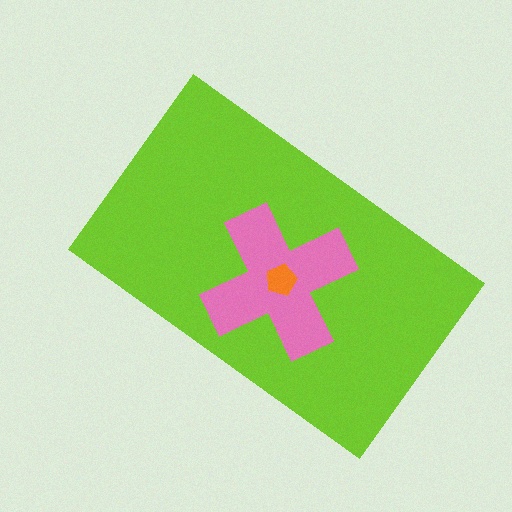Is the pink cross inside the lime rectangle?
Yes.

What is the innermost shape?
The orange pentagon.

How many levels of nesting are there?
3.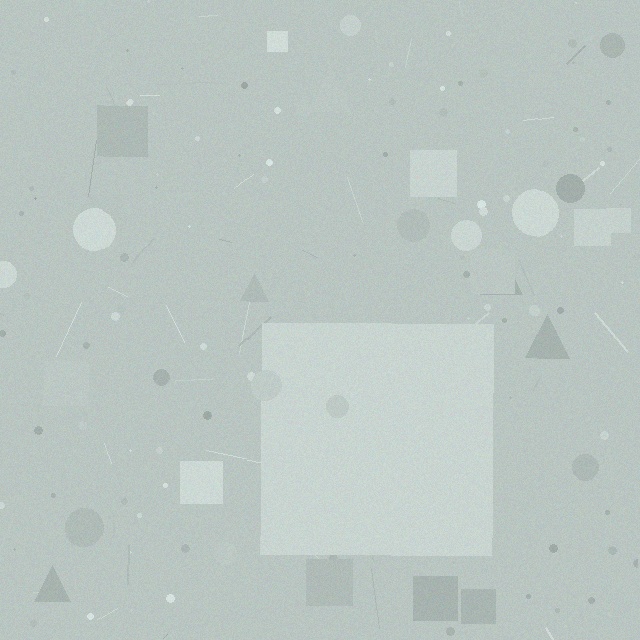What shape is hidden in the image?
A square is hidden in the image.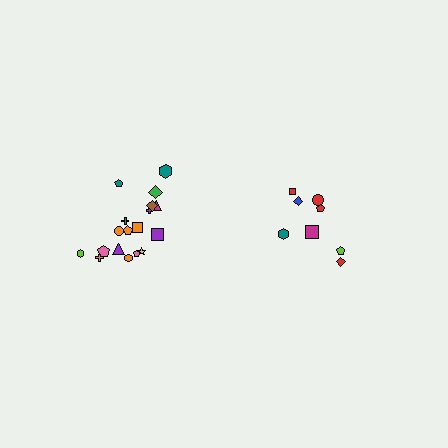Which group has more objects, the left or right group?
The left group.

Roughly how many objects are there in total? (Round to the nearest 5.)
Roughly 25 objects in total.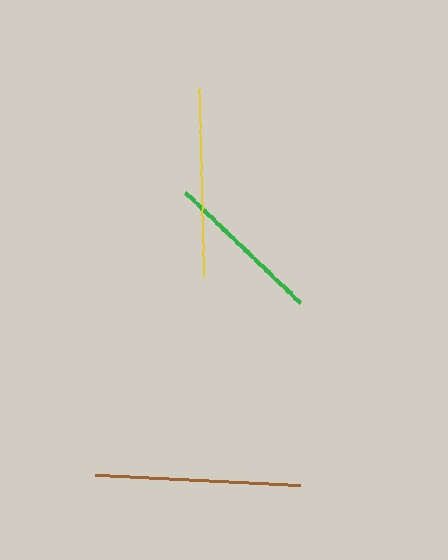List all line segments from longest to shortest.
From longest to shortest: brown, yellow, green.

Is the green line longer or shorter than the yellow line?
The yellow line is longer than the green line.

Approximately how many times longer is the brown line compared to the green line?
The brown line is approximately 1.3 times the length of the green line.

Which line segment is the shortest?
The green line is the shortest at approximately 160 pixels.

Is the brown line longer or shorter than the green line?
The brown line is longer than the green line.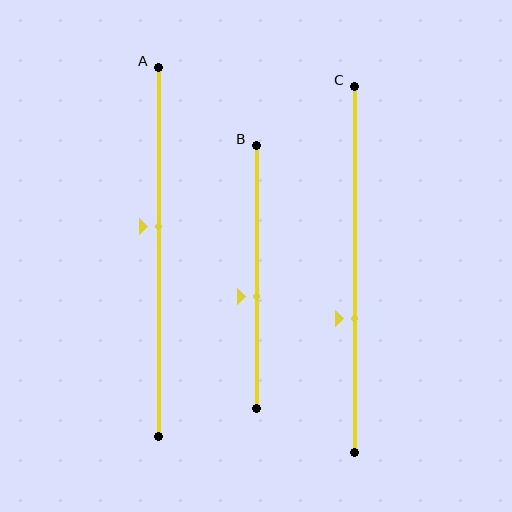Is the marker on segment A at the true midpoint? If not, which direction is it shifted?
No, the marker on segment A is shifted upward by about 7% of the segment length.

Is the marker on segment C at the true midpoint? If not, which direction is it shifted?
No, the marker on segment C is shifted downward by about 14% of the segment length.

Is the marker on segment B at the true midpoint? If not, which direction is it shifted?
No, the marker on segment B is shifted downward by about 7% of the segment length.